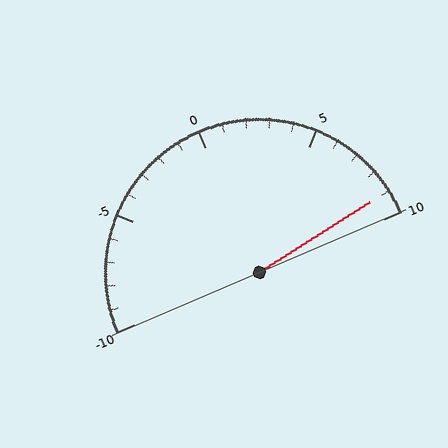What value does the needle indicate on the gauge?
The needle indicates approximately 9.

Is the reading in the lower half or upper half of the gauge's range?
The reading is in the upper half of the range (-10 to 10).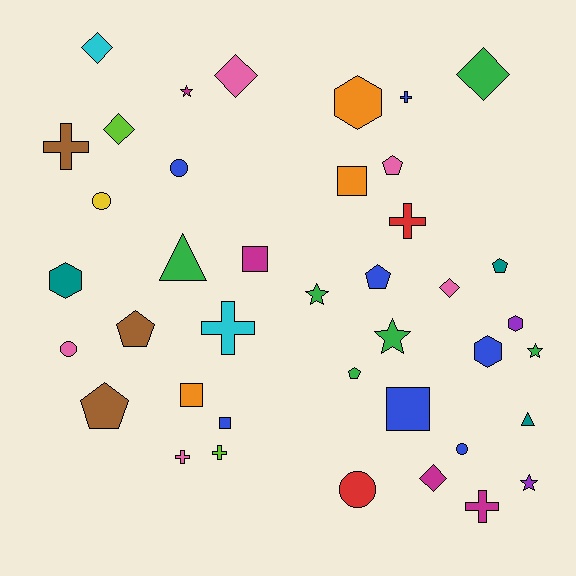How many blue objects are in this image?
There are 7 blue objects.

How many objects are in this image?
There are 40 objects.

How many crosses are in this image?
There are 7 crosses.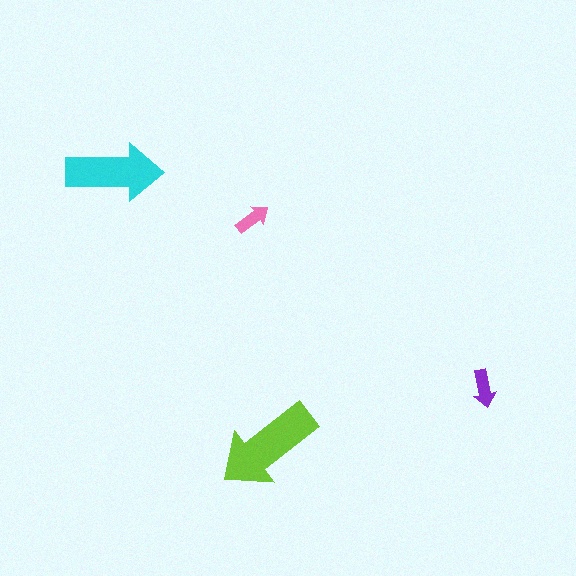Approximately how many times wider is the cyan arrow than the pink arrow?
About 2.5 times wider.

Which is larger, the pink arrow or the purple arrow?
The purple one.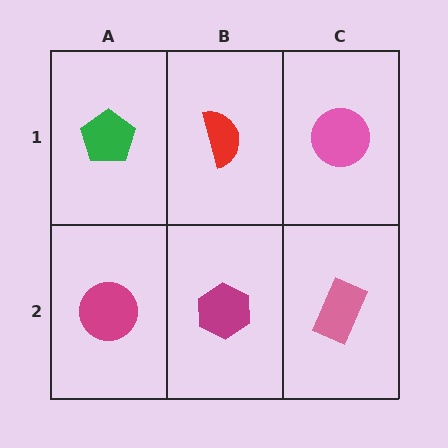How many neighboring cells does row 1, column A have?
2.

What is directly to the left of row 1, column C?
A red semicircle.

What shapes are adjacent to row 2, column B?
A red semicircle (row 1, column B), a magenta circle (row 2, column A), a pink rectangle (row 2, column C).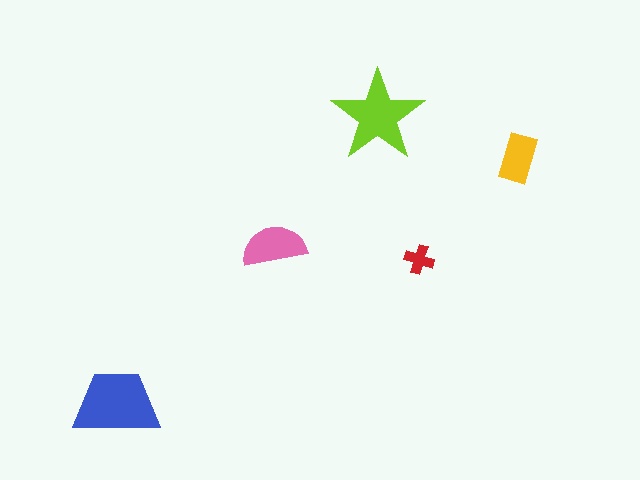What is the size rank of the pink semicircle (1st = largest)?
3rd.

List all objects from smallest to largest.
The red cross, the yellow rectangle, the pink semicircle, the lime star, the blue trapezoid.